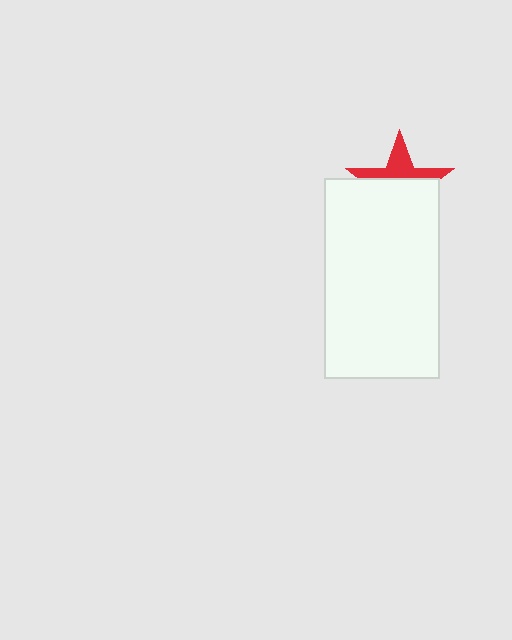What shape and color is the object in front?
The object in front is a white rectangle.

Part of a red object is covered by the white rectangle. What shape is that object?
It is a star.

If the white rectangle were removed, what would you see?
You would see the complete red star.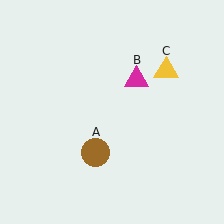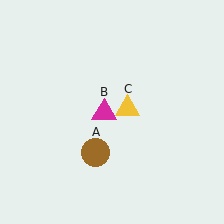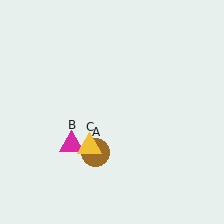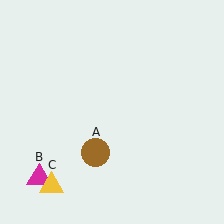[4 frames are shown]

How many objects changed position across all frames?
2 objects changed position: magenta triangle (object B), yellow triangle (object C).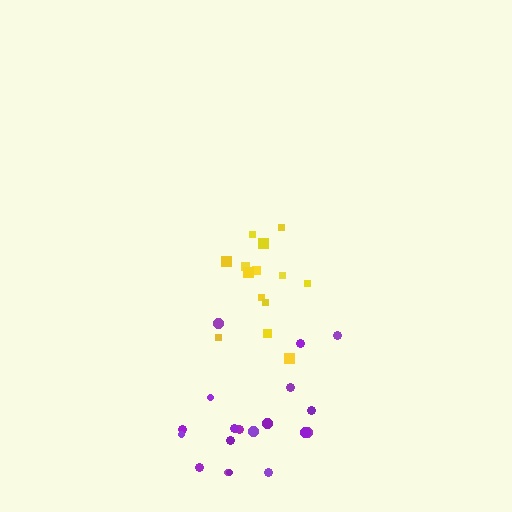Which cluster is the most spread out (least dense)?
Purple.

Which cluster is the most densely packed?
Yellow.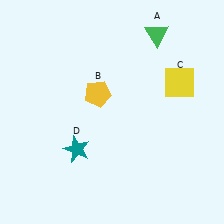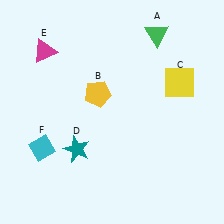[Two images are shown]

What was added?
A magenta triangle (E), a cyan diamond (F) were added in Image 2.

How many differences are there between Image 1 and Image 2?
There are 2 differences between the two images.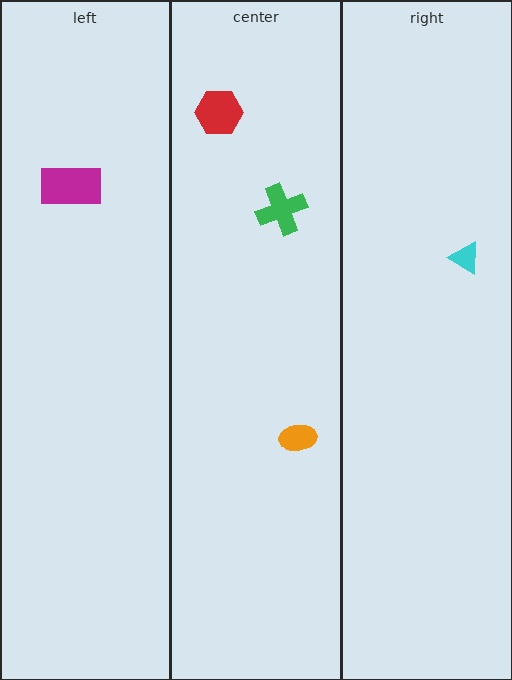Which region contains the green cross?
The center region.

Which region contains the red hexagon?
The center region.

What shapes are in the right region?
The cyan triangle.